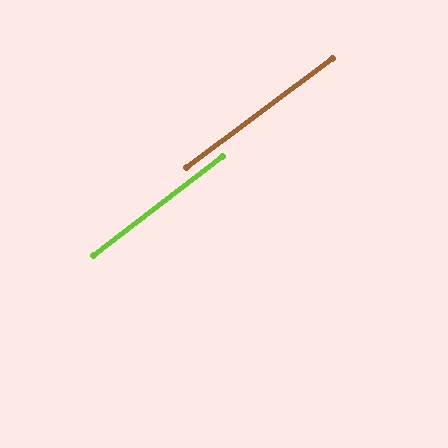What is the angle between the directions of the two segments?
Approximately 1 degree.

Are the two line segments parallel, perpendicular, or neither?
Parallel — their directions differ by only 0.9°.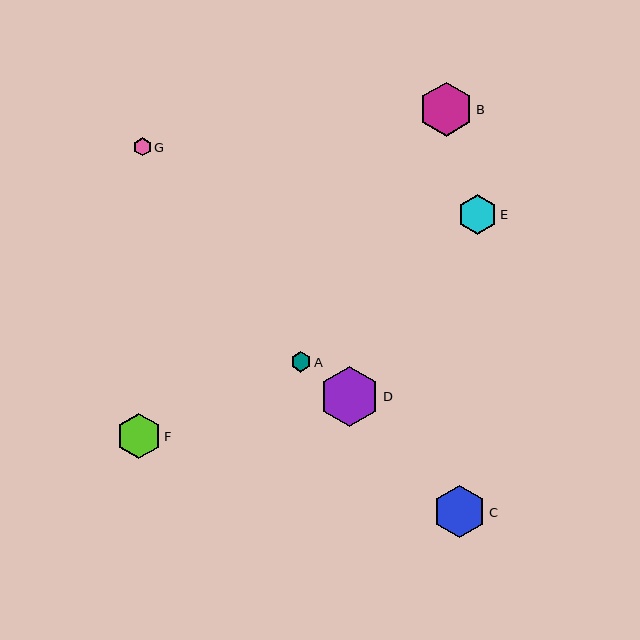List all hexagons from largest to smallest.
From largest to smallest: D, B, C, F, E, A, G.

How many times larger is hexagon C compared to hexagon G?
Hexagon C is approximately 2.9 times the size of hexagon G.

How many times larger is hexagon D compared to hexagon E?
Hexagon D is approximately 1.5 times the size of hexagon E.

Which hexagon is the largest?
Hexagon D is the largest with a size of approximately 60 pixels.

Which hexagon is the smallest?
Hexagon G is the smallest with a size of approximately 18 pixels.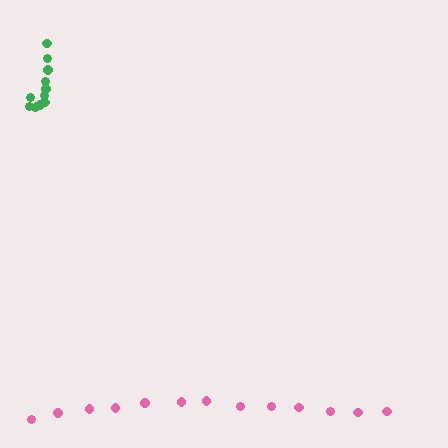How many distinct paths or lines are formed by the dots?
There are 2 distinct paths.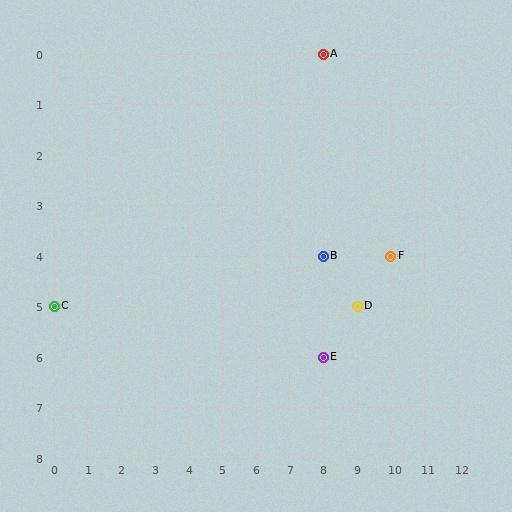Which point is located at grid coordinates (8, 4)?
Point B is at (8, 4).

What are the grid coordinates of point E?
Point E is at grid coordinates (8, 6).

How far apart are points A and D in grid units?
Points A and D are 1 column and 5 rows apart (about 5.1 grid units diagonally).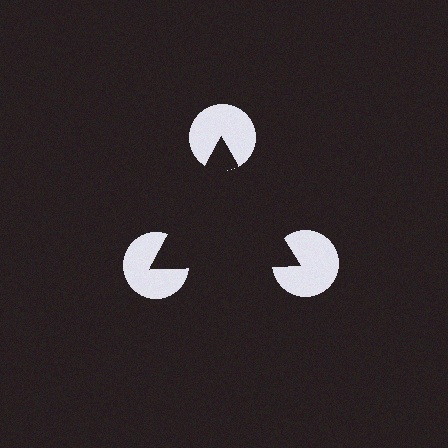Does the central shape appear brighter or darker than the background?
It typically appears slightly darker than the background, even though no actual brightness change is drawn.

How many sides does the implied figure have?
3 sides.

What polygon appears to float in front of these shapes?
An illusory triangle — its edges are inferred from the aligned wedge cuts in the pac-man discs, not physically drawn.